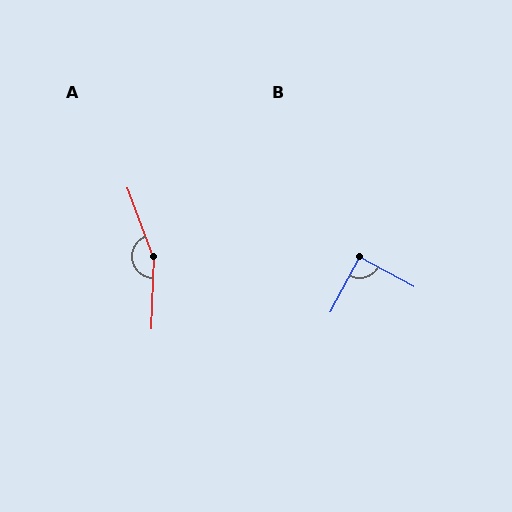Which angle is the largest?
A, at approximately 158 degrees.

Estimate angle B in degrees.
Approximately 89 degrees.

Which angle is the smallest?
B, at approximately 89 degrees.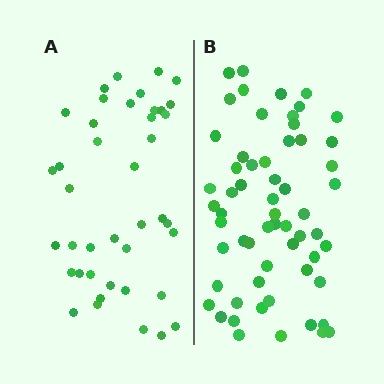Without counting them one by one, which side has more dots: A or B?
Region B (the right region) has more dots.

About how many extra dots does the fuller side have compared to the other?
Region B has approximately 20 more dots than region A.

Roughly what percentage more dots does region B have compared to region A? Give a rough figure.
About 45% more.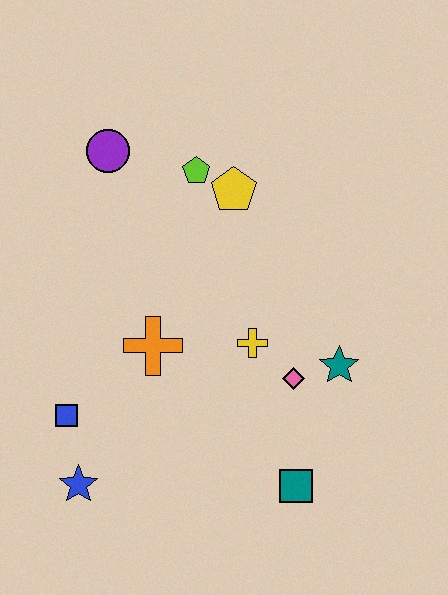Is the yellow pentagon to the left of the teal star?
Yes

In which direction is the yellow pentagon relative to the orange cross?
The yellow pentagon is above the orange cross.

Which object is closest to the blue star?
The blue square is closest to the blue star.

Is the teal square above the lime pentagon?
No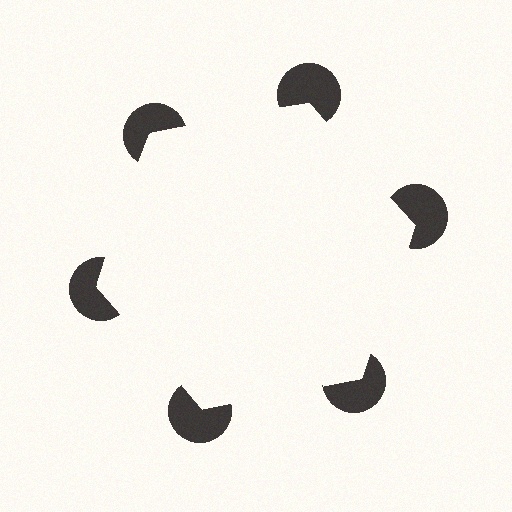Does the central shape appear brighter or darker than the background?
It typically appears slightly brighter than the background, even though no actual brightness change is drawn.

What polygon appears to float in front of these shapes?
An illusory hexagon — its edges are inferred from the aligned wedge cuts in the pac-man discs, not physically drawn.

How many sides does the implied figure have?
6 sides.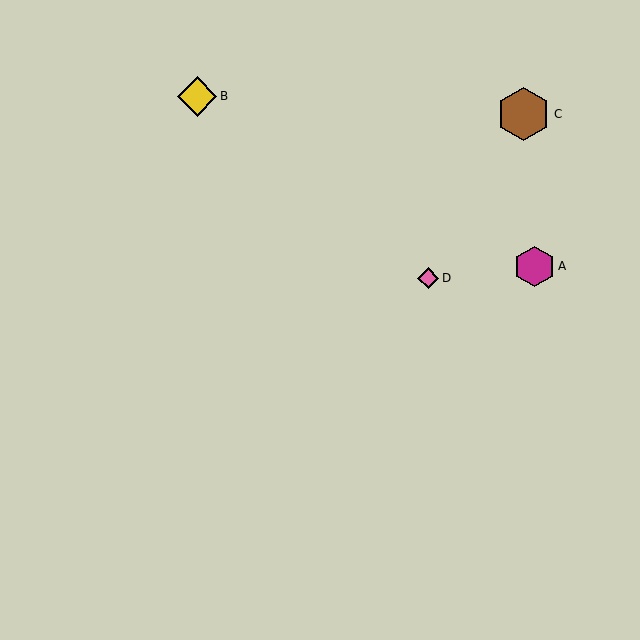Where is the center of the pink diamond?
The center of the pink diamond is at (428, 278).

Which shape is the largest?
The brown hexagon (labeled C) is the largest.